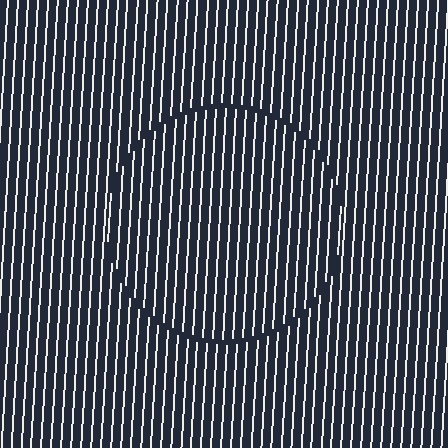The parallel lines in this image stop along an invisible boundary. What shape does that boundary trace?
An illusory circle. The interior of the shape contains the same grating, shifted by half a period — the contour is defined by the phase discontinuity where line-ends from the inner and outer gratings abut.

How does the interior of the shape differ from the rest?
The interior of the shape contains the same grating, shifted by half a period — the contour is defined by the phase discontinuity where line-ends from the inner and outer gratings abut.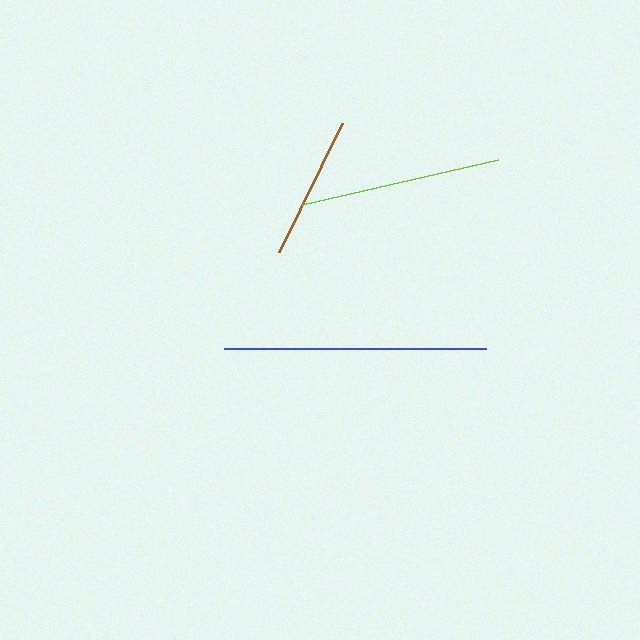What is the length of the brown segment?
The brown segment is approximately 143 pixels long.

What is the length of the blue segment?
The blue segment is approximately 262 pixels long.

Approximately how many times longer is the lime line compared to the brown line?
The lime line is approximately 1.4 times the length of the brown line.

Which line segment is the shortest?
The brown line is the shortest at approximately 143 pixels.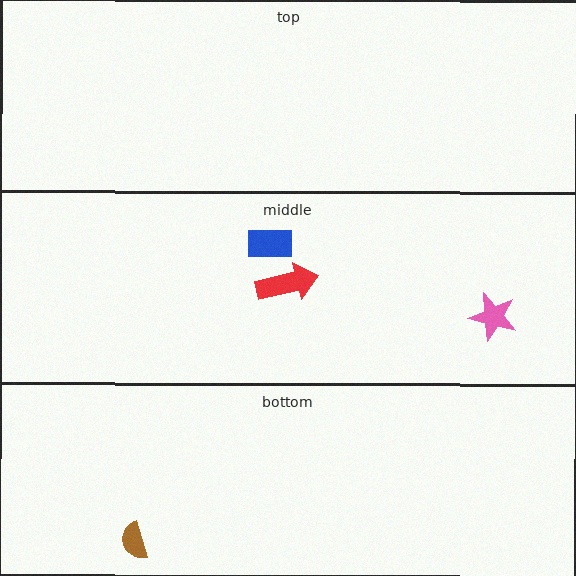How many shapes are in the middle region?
3.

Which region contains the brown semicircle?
The bottom region.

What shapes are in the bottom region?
The brown semicircle.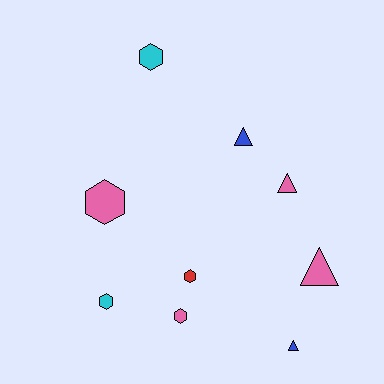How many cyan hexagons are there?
There are 2 cyan hexagons.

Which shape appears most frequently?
Hexagon, with 5 objects.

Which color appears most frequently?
Pink, with 4 objects.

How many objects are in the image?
There are 9 objects.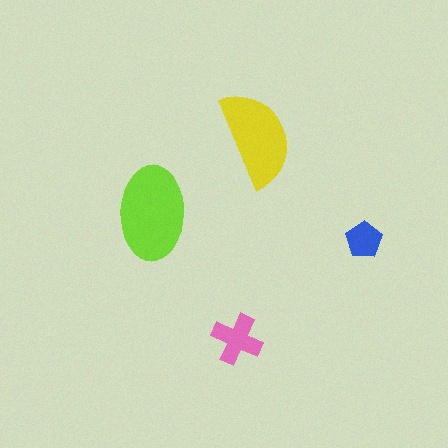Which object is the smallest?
The blue pentagon.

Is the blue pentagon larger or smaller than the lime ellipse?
Smaller.